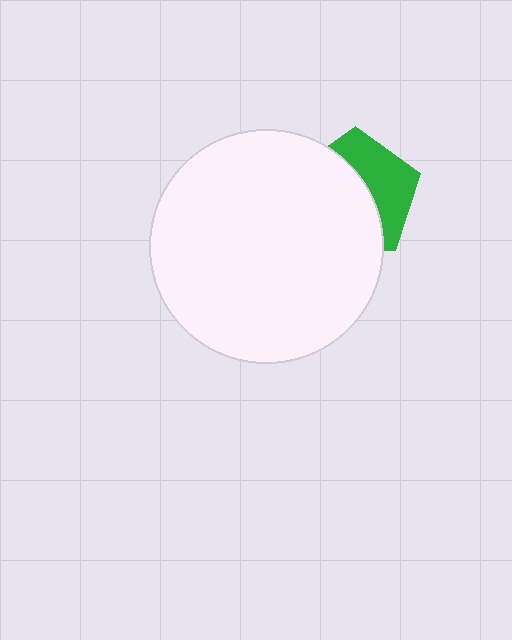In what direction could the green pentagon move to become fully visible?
The green pentagon could move right. That would shift it out from behind the white circle entirely.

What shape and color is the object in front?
The object in front is a white circle.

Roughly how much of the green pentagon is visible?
A small part of it is visible (roughly 40%).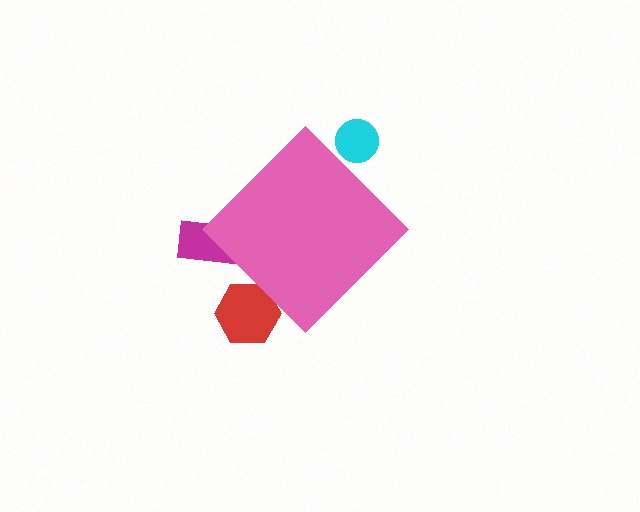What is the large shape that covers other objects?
A pink diamond.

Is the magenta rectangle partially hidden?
Yes, the magenta rectangle is partially hidden behind the pink diamond.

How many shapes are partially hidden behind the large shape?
3 shapes are partially hidden.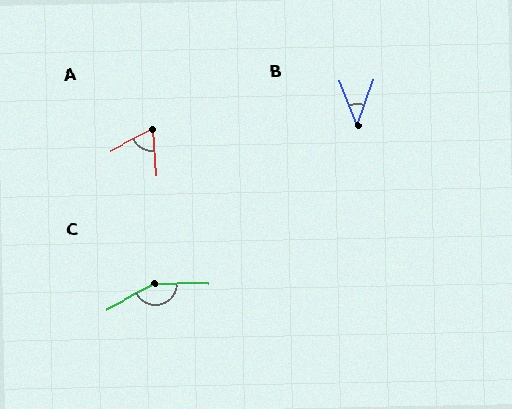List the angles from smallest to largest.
B (41°), A (66°), C (152°).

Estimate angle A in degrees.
Approximately 66 degrees.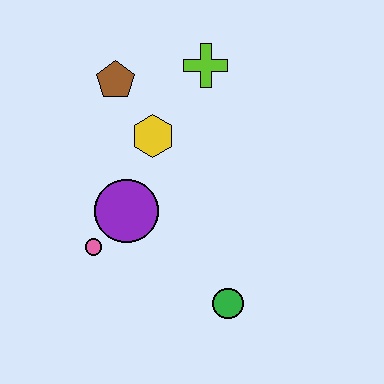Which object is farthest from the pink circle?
The lime cross is farthest from the pink circle.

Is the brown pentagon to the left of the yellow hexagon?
Yes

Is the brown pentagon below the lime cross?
Yes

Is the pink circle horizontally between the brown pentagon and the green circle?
No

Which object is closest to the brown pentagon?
The yellow hexagon is closest to the brown pentagon.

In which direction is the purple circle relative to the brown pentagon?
The purple circle is below the brown pentagon.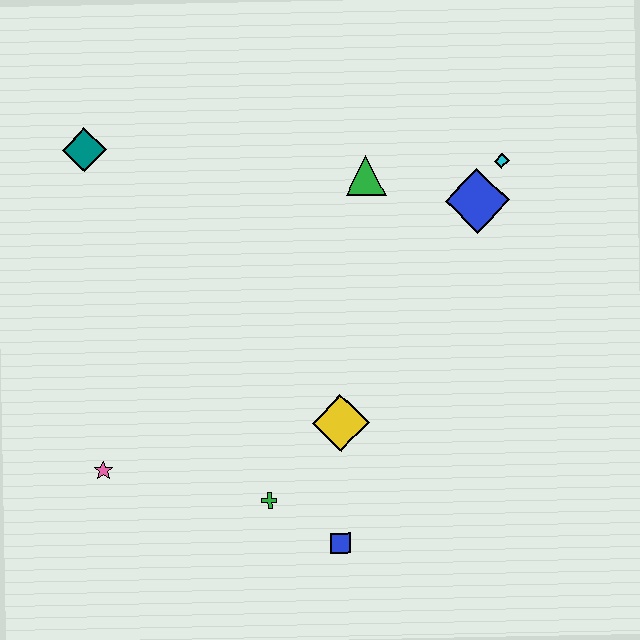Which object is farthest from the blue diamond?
The pink star is farthest from the blue diamond.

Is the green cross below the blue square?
No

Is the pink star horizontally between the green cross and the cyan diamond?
No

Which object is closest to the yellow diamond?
The green cross is closest to the yellow diamond.